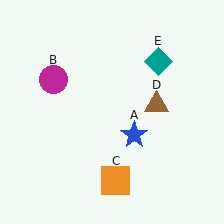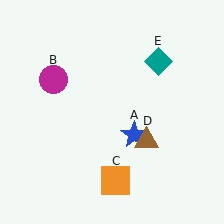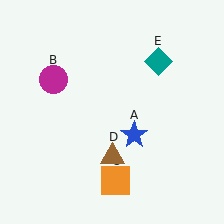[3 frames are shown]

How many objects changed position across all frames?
1 object changed position: brown triangle (object D).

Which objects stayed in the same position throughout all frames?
Blue star (object A) and magenta circle (object B) and orange square (object C) and teal diamond (object E) remained stationary.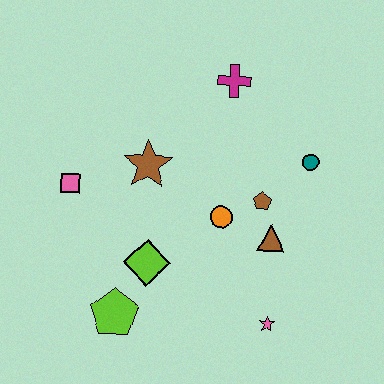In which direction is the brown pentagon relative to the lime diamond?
The brown pentagon is to the right of the lime diamond.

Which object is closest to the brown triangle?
The brown pentagon is closest to the brown triangle.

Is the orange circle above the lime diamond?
Yes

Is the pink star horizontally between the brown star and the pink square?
No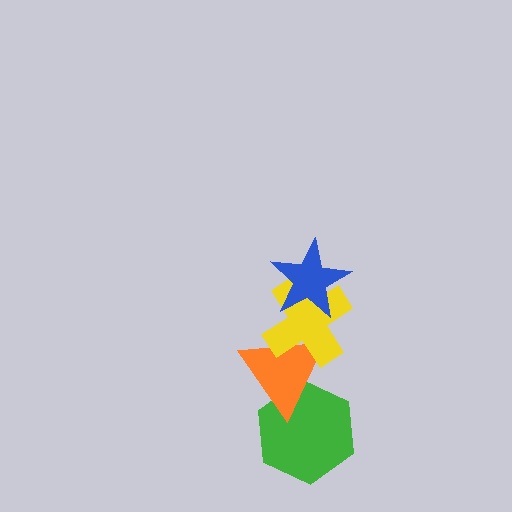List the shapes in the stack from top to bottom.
From top to bottom: the blue star, the yellow cross, the orange triangle, the green hexagon.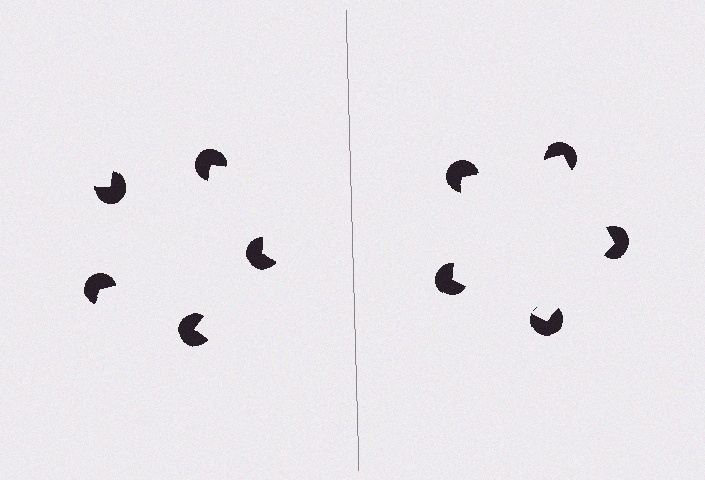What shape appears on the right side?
An illusory pentagon.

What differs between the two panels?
The pac-man discs are positioned identically on both sides; only the wedge orientations differ. On the right they align to a pentagon; on the left they are misaligned.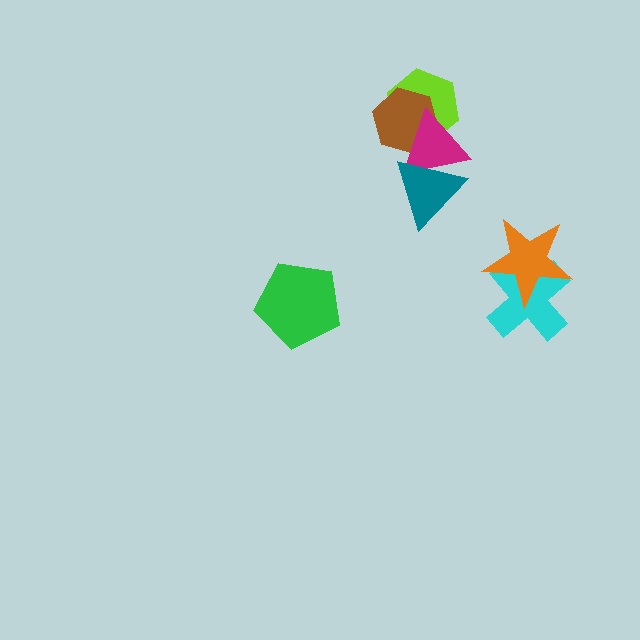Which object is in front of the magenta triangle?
The teal triangle is in front of the magenta triangle.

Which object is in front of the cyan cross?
The orange star is in front of the cyan cross.